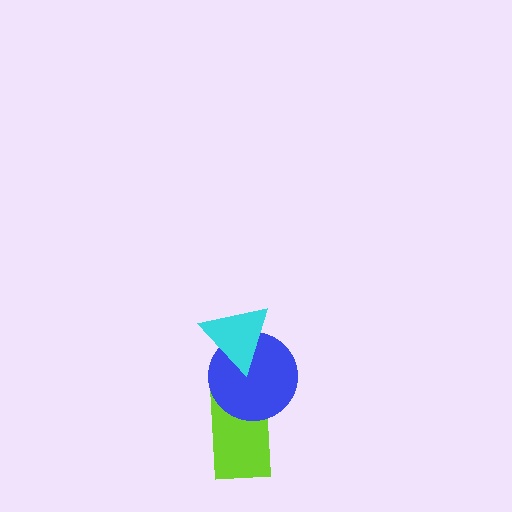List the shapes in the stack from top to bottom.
From top to bottom: the cyan triangle, the blue circle, the lime rectangle.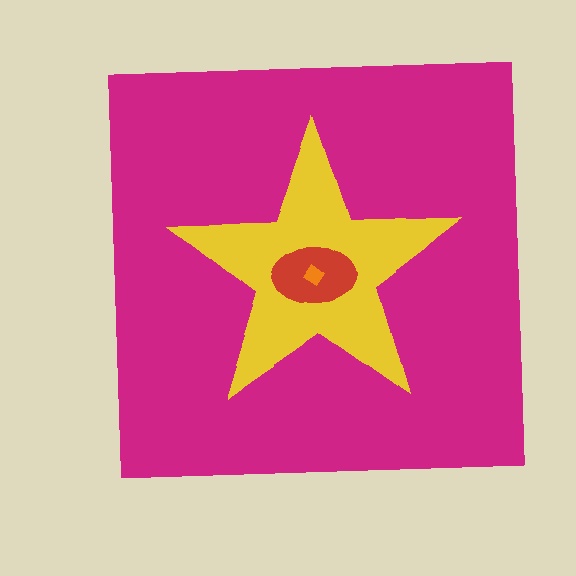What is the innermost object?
The orange diamond.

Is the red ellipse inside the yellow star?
Yes.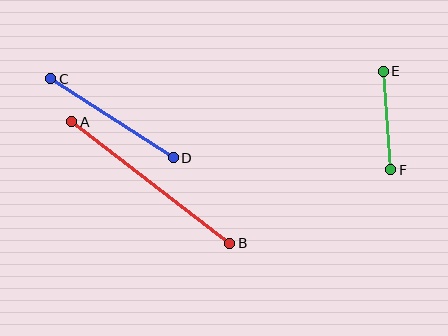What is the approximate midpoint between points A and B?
The midpoint is at approximately (151, 183) pixels.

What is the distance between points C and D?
The distance is approximately 145 pixels.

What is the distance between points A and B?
The distance is approximately 199 pixels.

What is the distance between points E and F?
The distance is approximately 99 pixels.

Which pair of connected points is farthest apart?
Points A and B are farthest apart.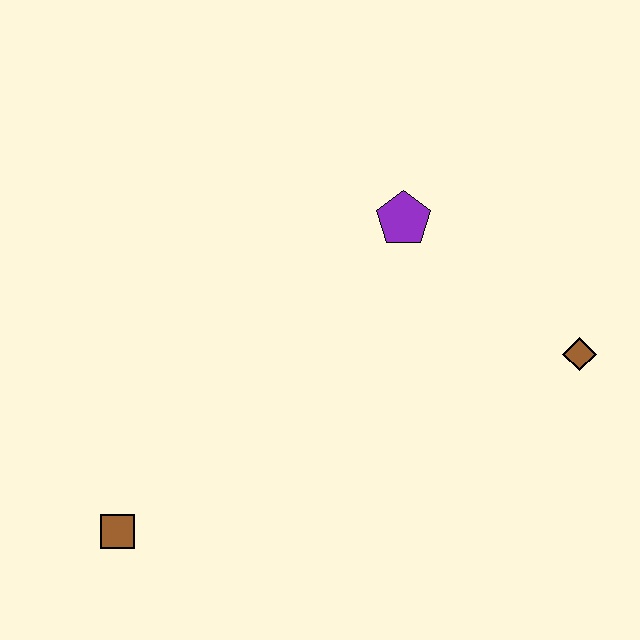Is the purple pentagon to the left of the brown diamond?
Yes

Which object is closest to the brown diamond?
The purple pentagon is closest to the brown diamond.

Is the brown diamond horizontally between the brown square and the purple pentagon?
No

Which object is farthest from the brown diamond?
The brown square is farthest from the brown diamond.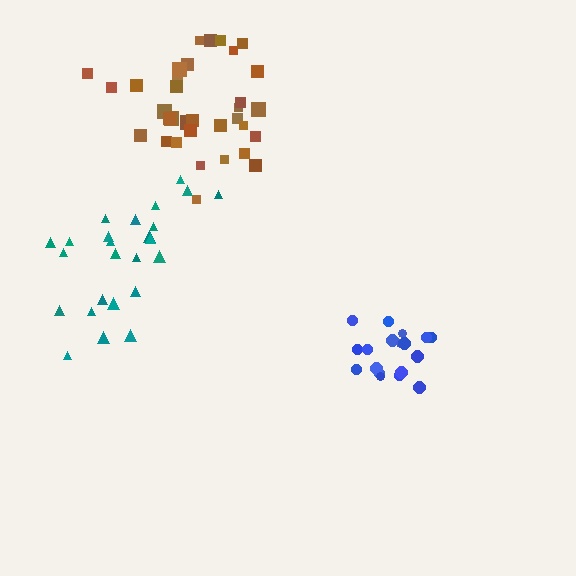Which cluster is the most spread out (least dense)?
Teal.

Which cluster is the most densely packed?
Blue.